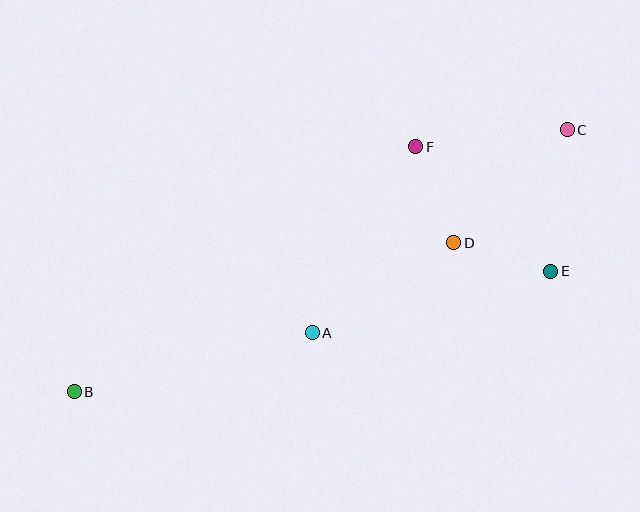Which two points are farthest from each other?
Points B and C are farthest from each other.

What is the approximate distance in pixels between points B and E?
The distance between B and E is approximately 491 pixels.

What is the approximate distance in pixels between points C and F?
The distance between C and F is approximately 152 pixels.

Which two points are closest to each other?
Points D and E are closest to each other.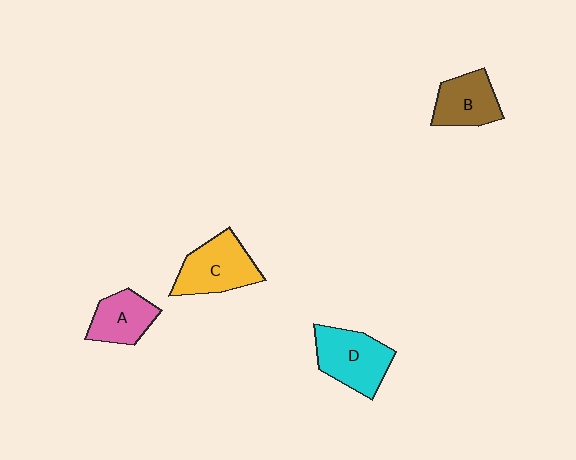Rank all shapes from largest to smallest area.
From largest to smallest: D (cyan), C (yellow), B (brown), A (pink).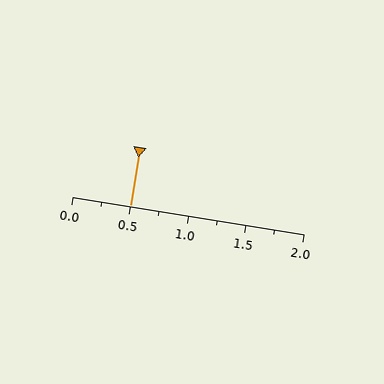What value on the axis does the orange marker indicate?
The marker indicates approximately 0.5.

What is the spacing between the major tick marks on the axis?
The major ticks are spaced 0.5 apart.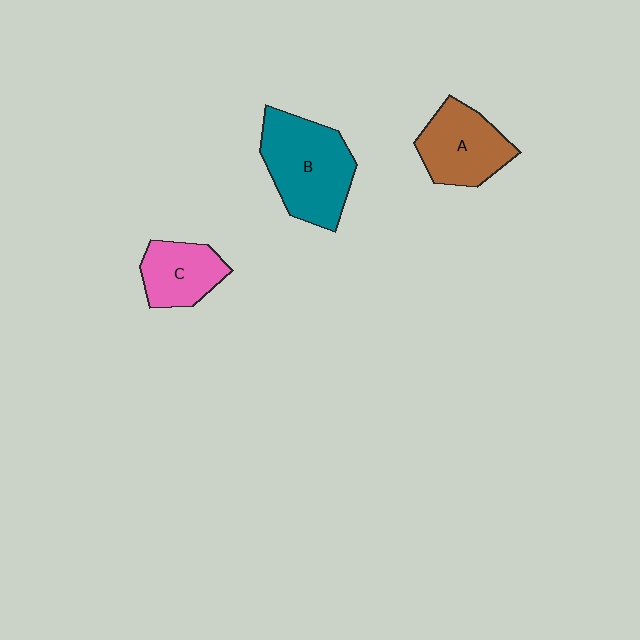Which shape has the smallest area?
Shape C (pink).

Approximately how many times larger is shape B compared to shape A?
Approximately 1.4 times.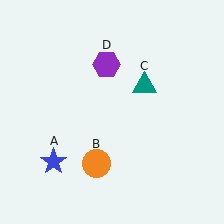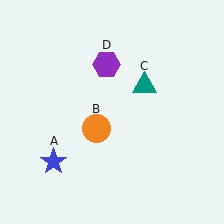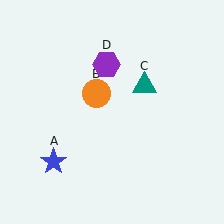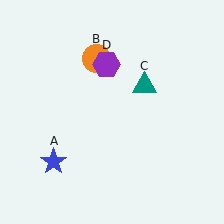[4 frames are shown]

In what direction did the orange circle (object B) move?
The orange circle (object B) moved up.